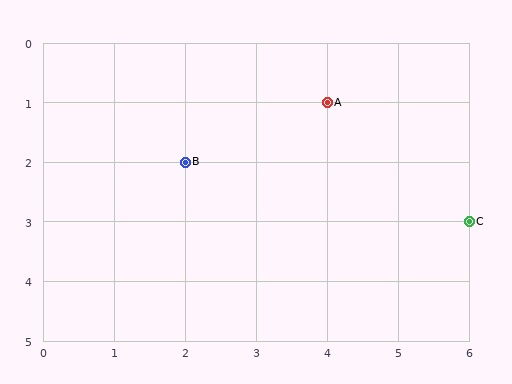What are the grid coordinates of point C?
Point C is at grid coordinates (6, 3).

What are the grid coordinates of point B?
Point B is at grid coordinates (2, 2).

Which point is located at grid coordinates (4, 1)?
Point A is at (4, 1).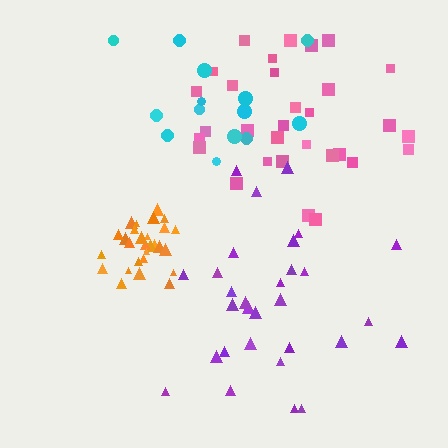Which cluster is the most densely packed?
Orange.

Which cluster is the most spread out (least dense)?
Cyan.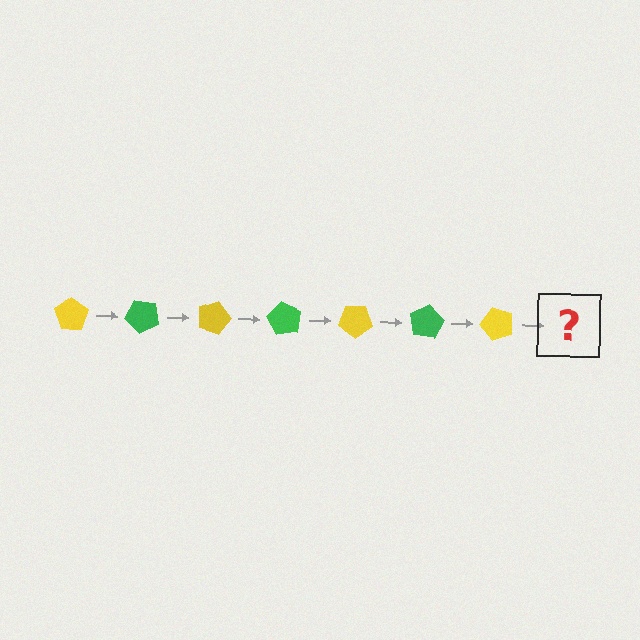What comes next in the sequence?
The next element should be a green pentagon, rotated 315 degrees from the start.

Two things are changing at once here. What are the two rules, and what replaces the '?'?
The two rules are that it rotates 45 degrees each step and the color cycles through yellow and green. The '?' should be a green pentagon, rotated 315 degrees from the start.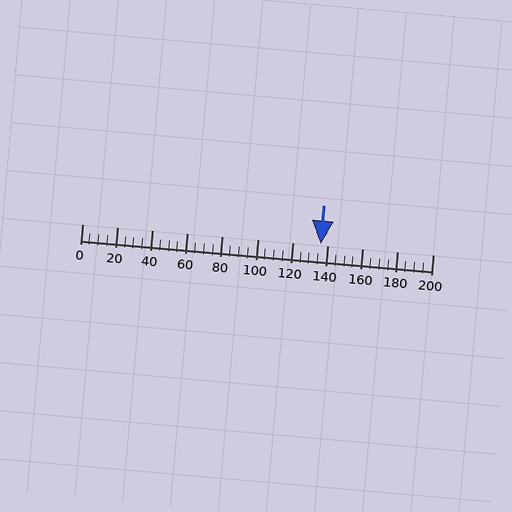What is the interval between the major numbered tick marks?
The major tick marks are spaced 20 units apart.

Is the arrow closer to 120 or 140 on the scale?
The arrow is closer to 140.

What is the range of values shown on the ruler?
The ruler shows values from 0 to 200.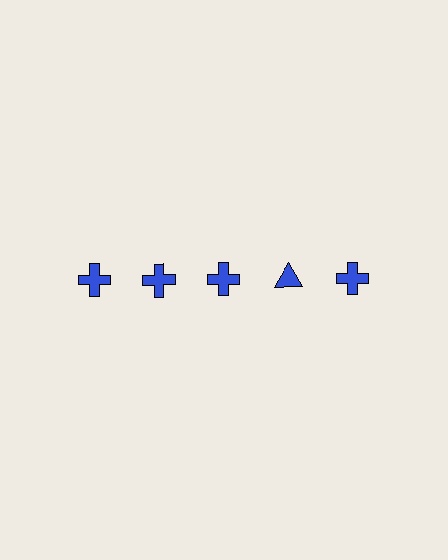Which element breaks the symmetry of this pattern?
The blue triangle in the top row, second from right column breaks the symmetry. All other shapes are blue crosses.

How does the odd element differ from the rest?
It has a different shape: triangle instead of cross.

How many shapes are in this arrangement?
There are 5 shapes arranged in a grid pattern.